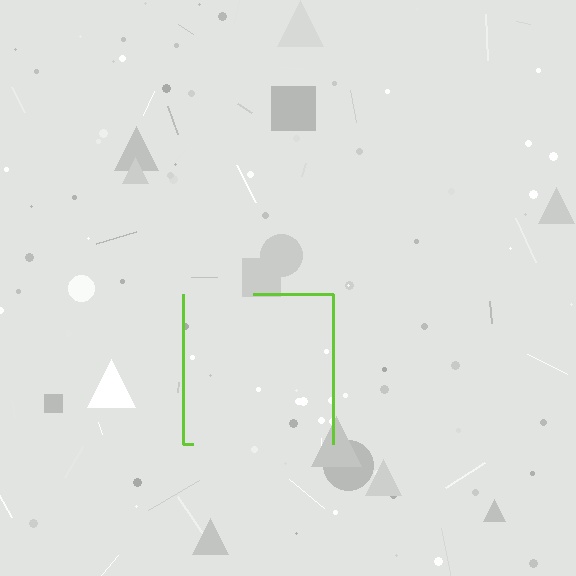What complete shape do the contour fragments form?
The contour fragments form a square.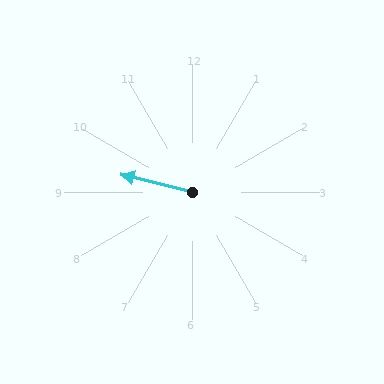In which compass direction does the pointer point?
West.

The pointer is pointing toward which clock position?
Roughly 9 o'clock.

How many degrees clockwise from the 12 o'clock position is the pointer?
Approximately 284 degrees.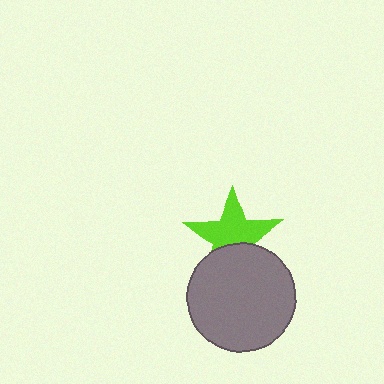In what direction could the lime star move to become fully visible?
The lime star could move up. That would shift it out from behind the gray circle entirely.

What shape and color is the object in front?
The object in front is a gray circle.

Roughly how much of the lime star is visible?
About half of it is visible (roughly 64%).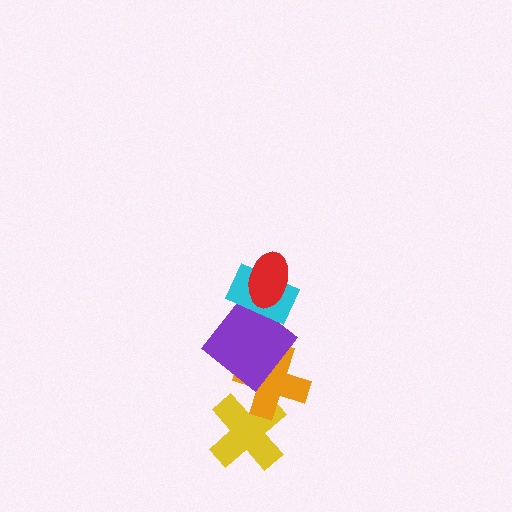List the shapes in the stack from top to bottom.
From top to bottom: the red ellipse, the cyan rectangle, the purple diamond, the orange cross, the yellow cross.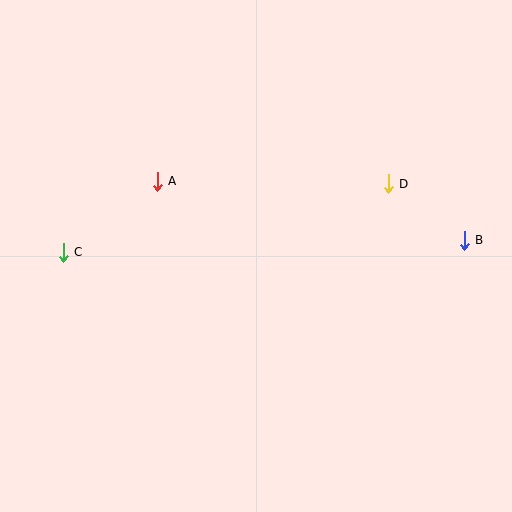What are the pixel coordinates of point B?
Point B is at (464, 240).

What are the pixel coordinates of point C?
Point C is at (63, 252).